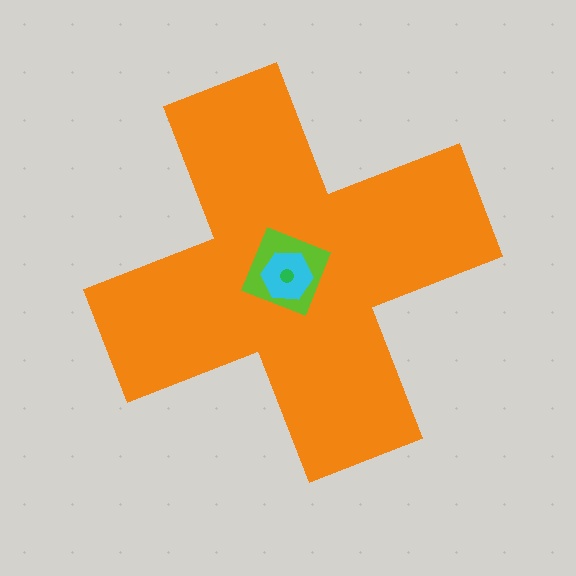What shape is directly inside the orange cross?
The lime diamond.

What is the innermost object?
The green circle.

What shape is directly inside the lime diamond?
The cyan hexagon.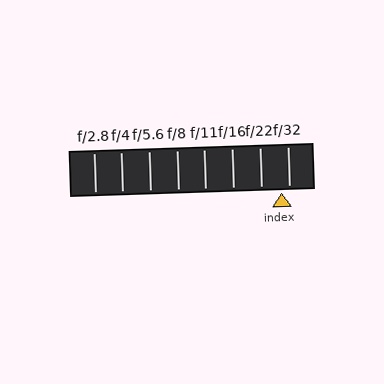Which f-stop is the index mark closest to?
The index mark is closest to f/32.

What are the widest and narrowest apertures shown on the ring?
The widest aperture shown is f/2.8 and the narrowest is f/32.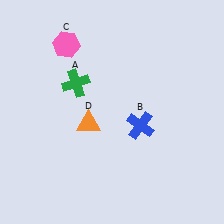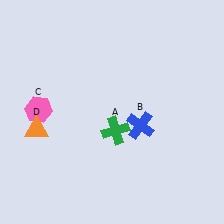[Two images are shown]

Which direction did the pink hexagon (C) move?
The pink hexagon (C) moved down.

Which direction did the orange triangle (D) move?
The orange triangle (D) moved left.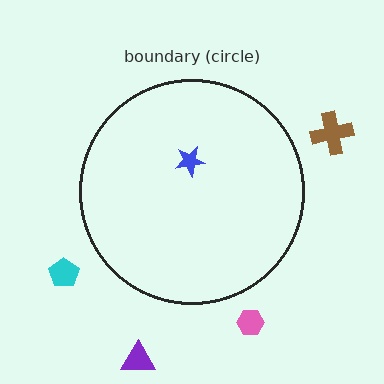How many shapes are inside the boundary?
1 inside, 4 outside.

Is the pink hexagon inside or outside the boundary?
Outside.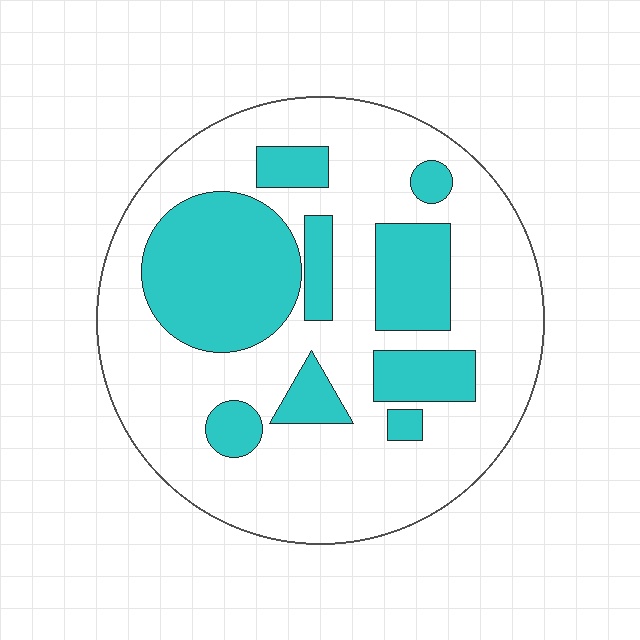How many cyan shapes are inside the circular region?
9.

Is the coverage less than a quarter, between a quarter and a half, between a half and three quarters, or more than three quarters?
Between a quarter and a half.